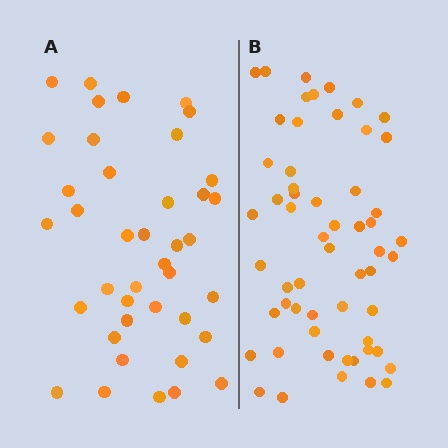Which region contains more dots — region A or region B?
Region B (the right region) has more dots.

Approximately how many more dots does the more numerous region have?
Region B has approximately 15 more dots than region A.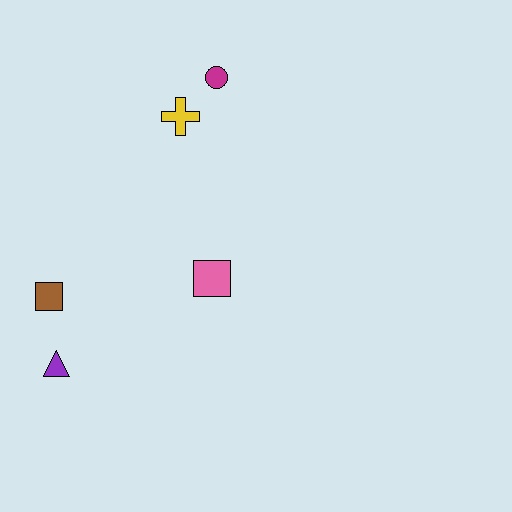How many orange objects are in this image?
There are no orange objects.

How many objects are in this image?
There are 5 objects.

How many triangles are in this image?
There is 1 triangle.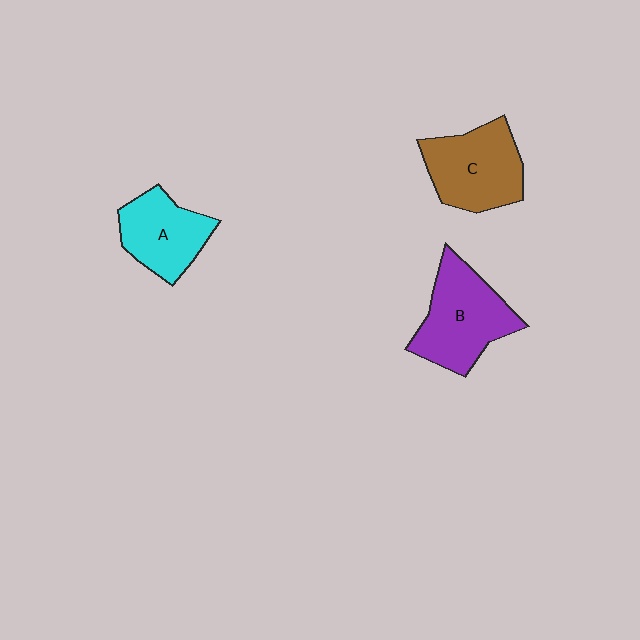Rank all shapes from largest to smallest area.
From largest to smallest: B (purple), C (brown), A (cyan).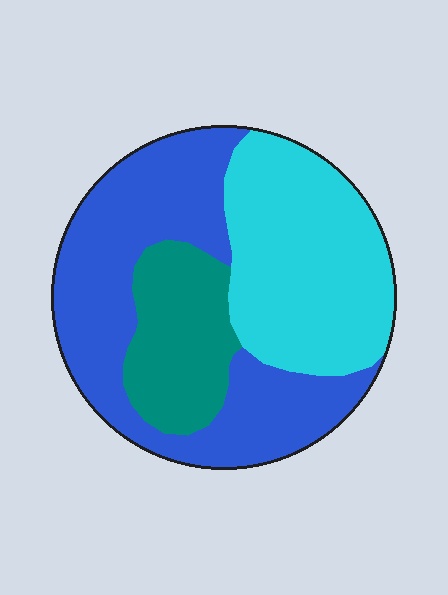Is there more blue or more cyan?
Blue.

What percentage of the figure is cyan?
Cyan takes up between a third and a half of the figure.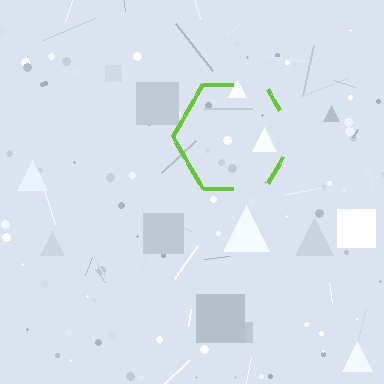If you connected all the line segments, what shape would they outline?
They would outline a hexagon.